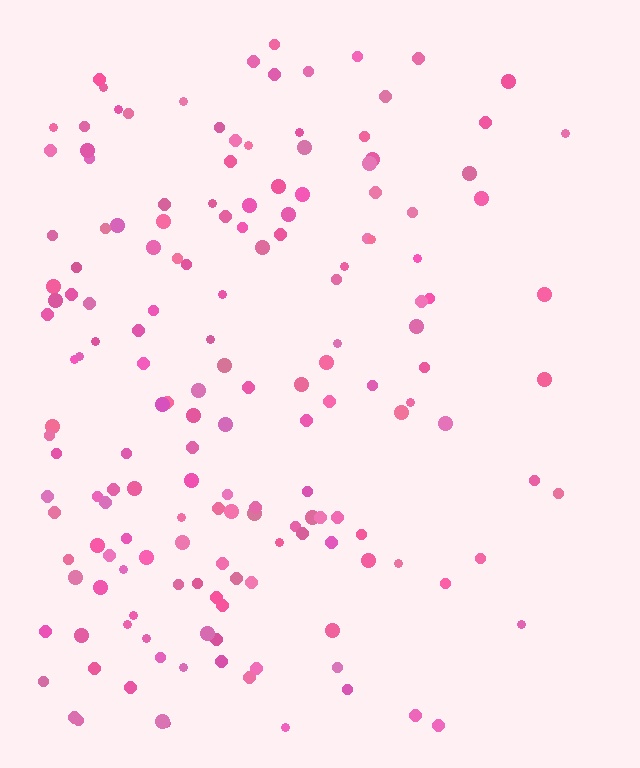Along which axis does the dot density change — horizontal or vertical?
Horizontal.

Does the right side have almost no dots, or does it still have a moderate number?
Still a moderate number, just noticeably fewer than the left.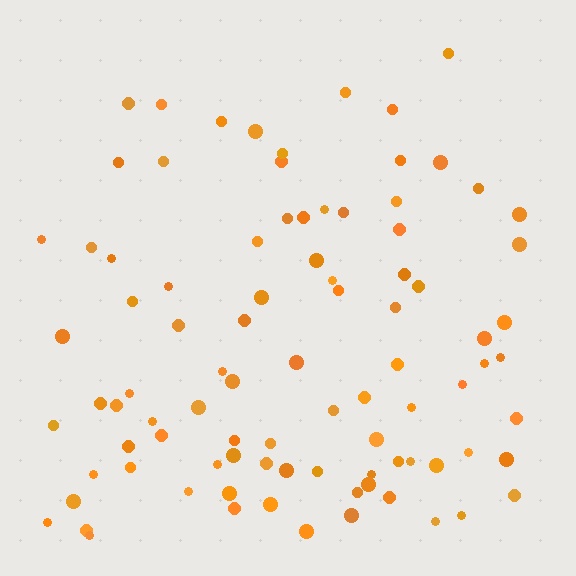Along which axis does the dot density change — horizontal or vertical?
Vertical.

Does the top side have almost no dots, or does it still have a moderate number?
Still a moderate number, just noticeably fewer than the bottom.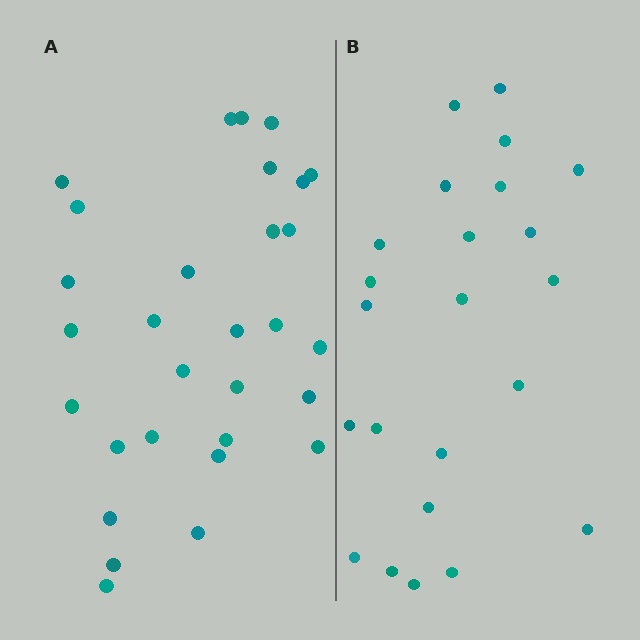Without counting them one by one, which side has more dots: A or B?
Region A (the left region) has more dots.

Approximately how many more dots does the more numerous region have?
Region A has roughly 8 or so more dots than region B.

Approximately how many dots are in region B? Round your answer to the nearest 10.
About 20 dots. (The exact count is 23, which rounds to 20.)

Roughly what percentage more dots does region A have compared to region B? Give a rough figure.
About 30% more.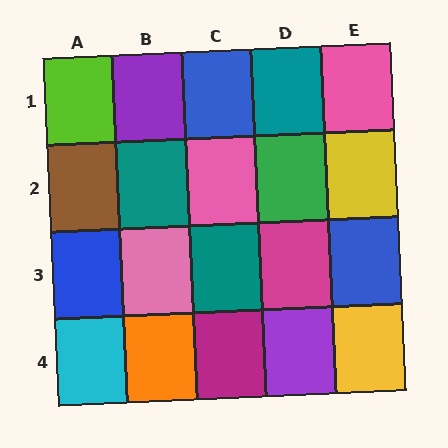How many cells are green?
1 cell is green.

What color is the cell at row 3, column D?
Magenta.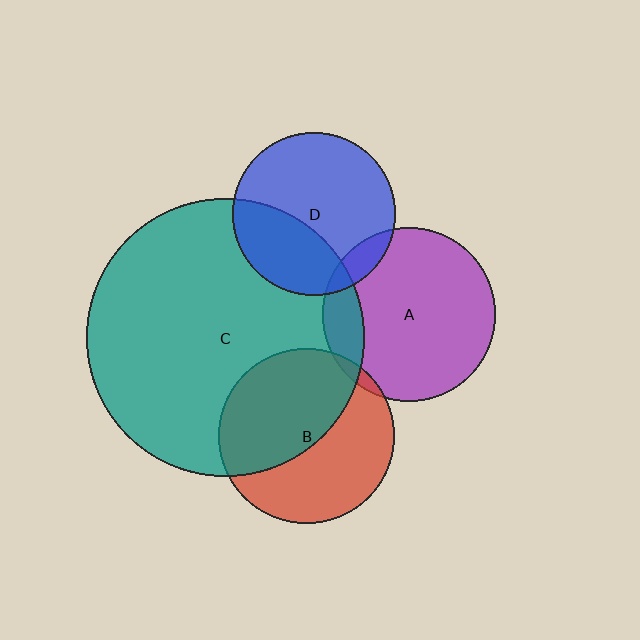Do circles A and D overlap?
Yes.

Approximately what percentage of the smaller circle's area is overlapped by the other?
Approximately 10%.